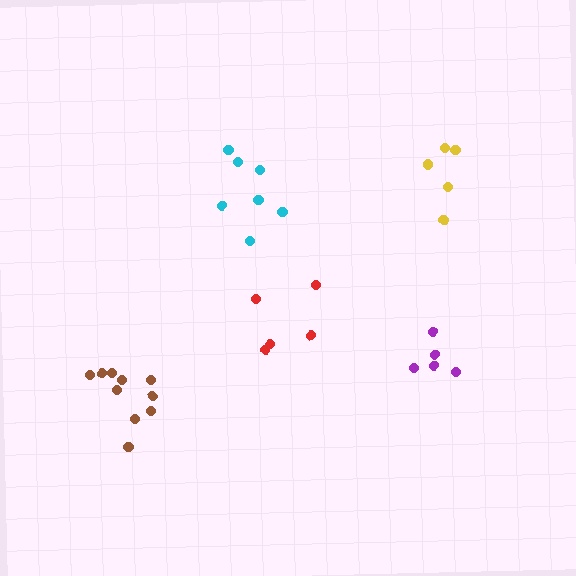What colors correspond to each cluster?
The clusters are colored: brown, cyan, red, yellow, purple.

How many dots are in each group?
Group 1: 10 dots, Group 2: 7 dots, Group 3: 5 dots, Group 4: 5 dots, Group 5: 5 dots (32 total).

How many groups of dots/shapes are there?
There are 5 groups.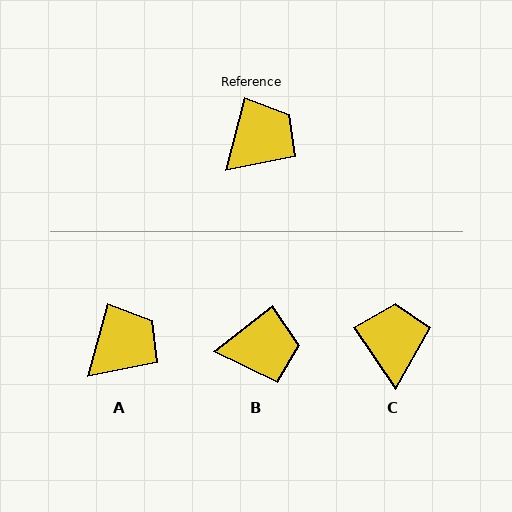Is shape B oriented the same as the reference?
No, it is off by about 37 degrees.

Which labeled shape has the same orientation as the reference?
A.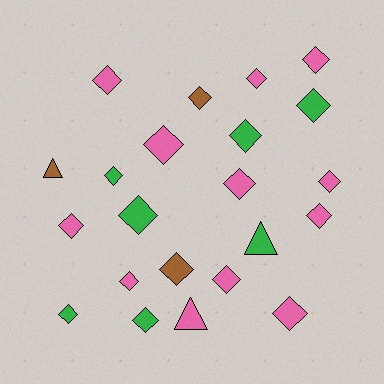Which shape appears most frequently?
Diamond, with 19 objects.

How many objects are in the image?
There are 22 objects.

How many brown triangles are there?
There is 1 brown triangle.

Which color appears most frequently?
Pink, with 12 objects.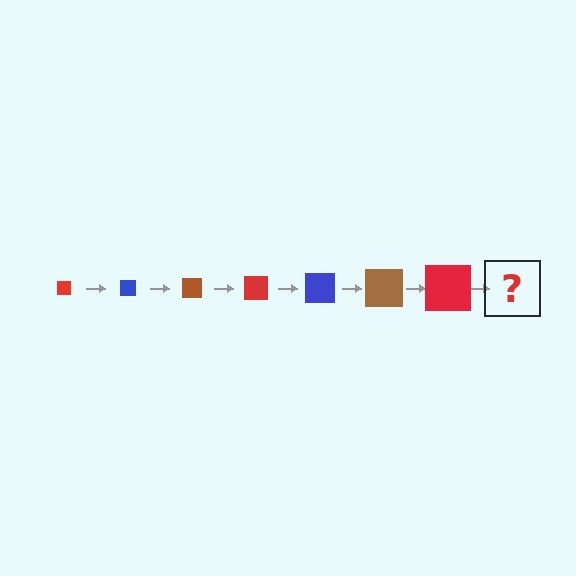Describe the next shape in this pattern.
It should be a blue square, larger than the previous one.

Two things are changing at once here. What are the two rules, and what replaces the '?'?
The two rules are that the square grows larger each step and the color cycles through red, blue, and brown. The '?' should be a blue square, larger than the previous one.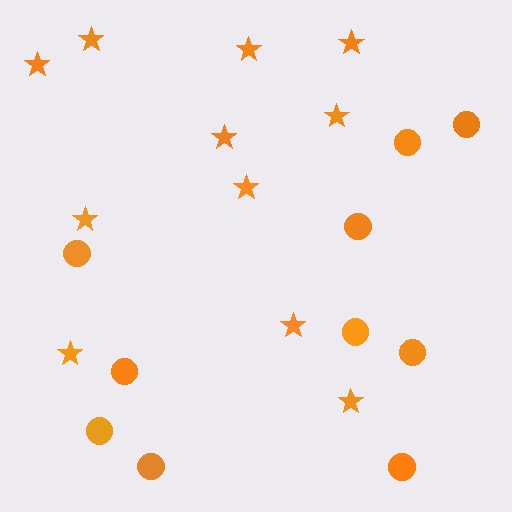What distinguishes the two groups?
There are 2 groups: one group of circles (10) and one group of stars (11).